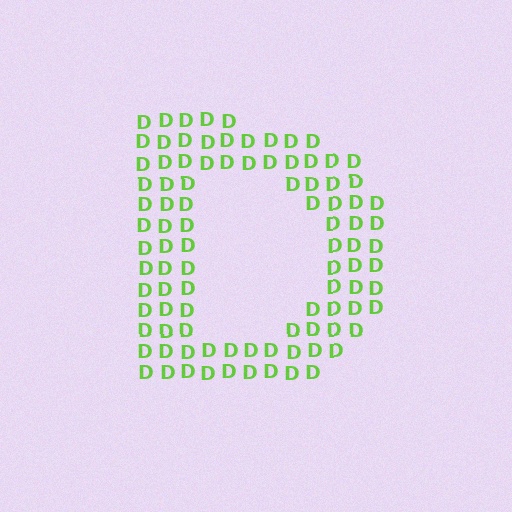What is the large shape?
The large shape is the letter D.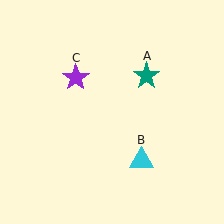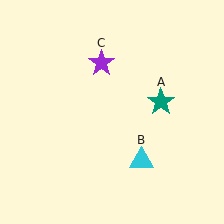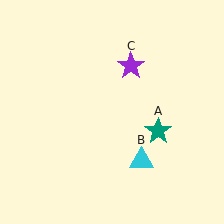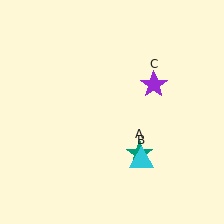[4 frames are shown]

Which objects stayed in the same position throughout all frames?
Cyan triangle (object B) remained stationary.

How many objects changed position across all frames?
2 objects changed position: teal star (object A), purple star (object C).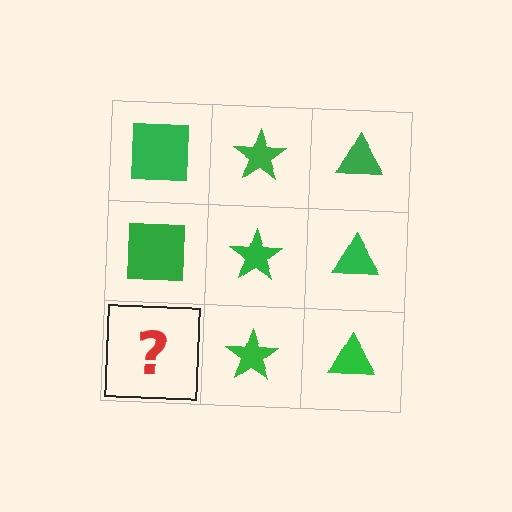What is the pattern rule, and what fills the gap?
The rule is that each column has a consistent shape. The gap should be filled with a green square.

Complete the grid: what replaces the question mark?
The question mark should be replaced with a green square.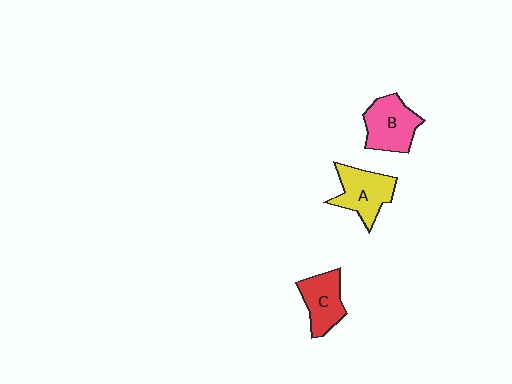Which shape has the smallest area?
Shape C (red).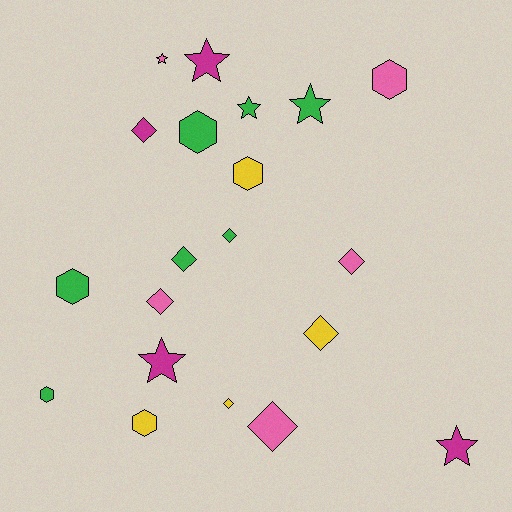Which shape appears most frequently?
Diamond, with 8 objects.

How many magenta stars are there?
There are 3 magenta stars.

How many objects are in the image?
There are 20 objects.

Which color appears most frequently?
Green, with 7 objects.